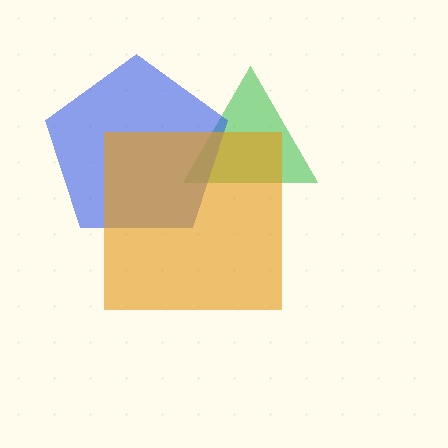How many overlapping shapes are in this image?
There are 3 overlapping shapes in the image.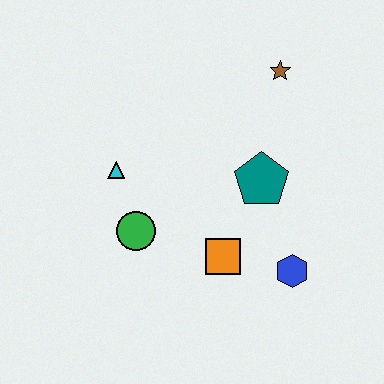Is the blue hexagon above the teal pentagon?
No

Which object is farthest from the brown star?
The green circle is farthest from the brown star.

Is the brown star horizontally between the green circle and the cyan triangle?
No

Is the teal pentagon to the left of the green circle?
No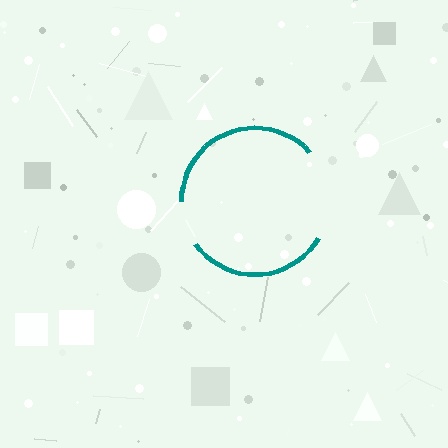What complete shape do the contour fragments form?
The contour fragments form a circle.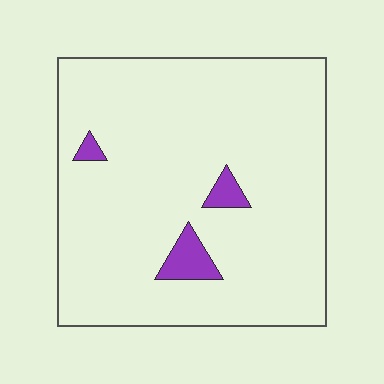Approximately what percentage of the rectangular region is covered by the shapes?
Approximately 5%.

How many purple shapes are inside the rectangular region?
3.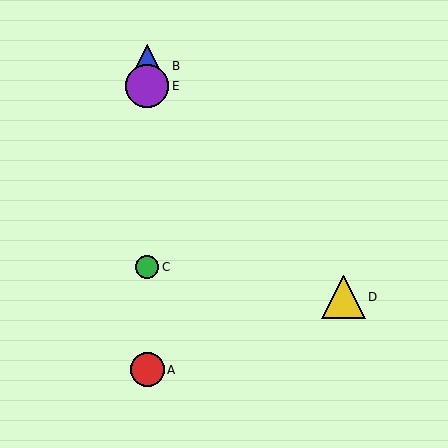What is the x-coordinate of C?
Object C is at x≈147.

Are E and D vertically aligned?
No, E is at x≈147 and D is at x≈344.